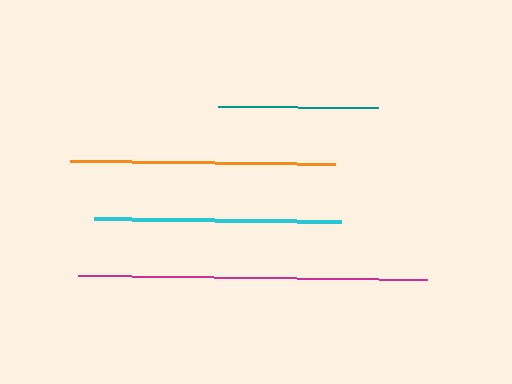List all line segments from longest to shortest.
From longest to shortest: magenta, orange, cyan, teal.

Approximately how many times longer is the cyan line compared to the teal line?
The cyan line is approximately 1.5 times the length of the teal line.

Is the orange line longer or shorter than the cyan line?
The orange line is longer than the cyan line.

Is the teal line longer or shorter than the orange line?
The orange line is longer than the teal line.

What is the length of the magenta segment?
The magenta segment is approximately 349 pixels long.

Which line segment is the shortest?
The teal line is the shortest at approximately 160 pixels.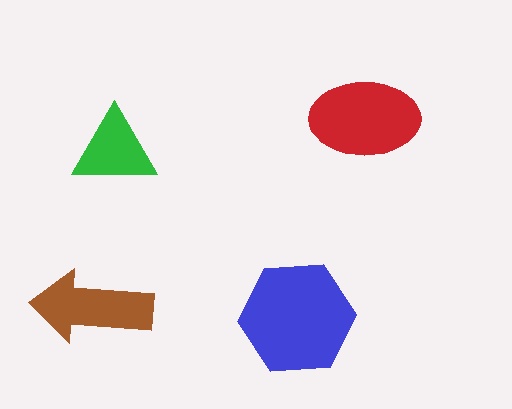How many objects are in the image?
There are 4 objects in the image.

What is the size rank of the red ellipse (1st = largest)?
2nd.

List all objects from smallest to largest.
The green triangle, the brown arrow, the red ellipse, the blue hexagon.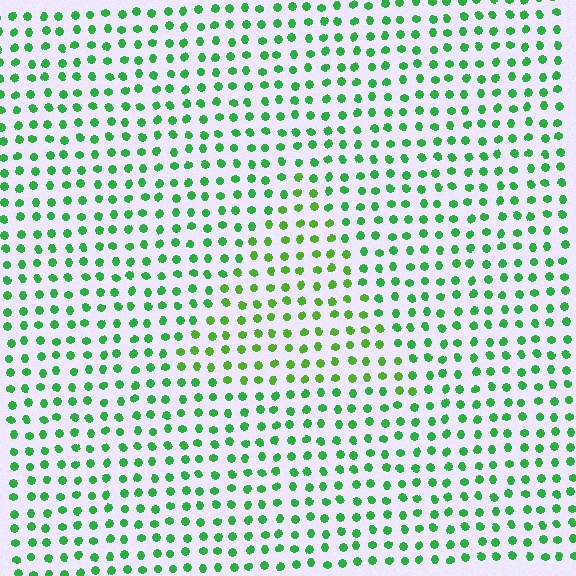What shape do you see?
I see a triangle.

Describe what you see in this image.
The image is filled with small green elements in a uniform arrangement. A triangle-shaped region is visible where the elements are tinted to a slightly different hue, forming a subtle color boundary.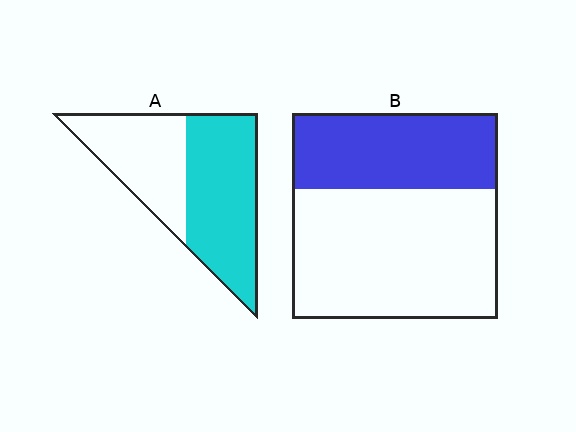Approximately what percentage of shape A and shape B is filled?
A is approximately 60% and B is approximately 35%.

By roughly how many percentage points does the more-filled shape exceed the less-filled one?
By roughly 20 percentage points (A over B).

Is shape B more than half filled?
No.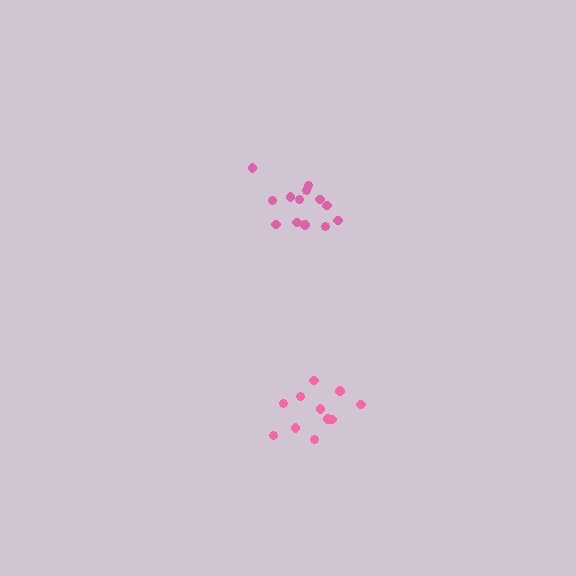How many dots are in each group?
Group 1: 13 dots, Group 2: 11 dots (24 total).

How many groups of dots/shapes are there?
There are 2 groups.